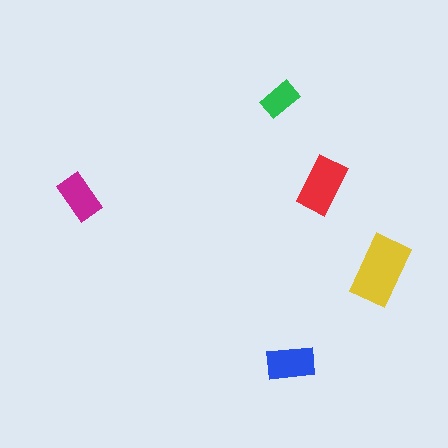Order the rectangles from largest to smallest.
the yellow one, the red one, the blue one, the magenta one, the green one.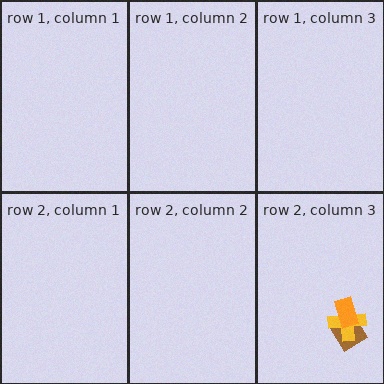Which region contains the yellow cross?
The row 2, column 3 region.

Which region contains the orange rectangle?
The row 2, column 3 region.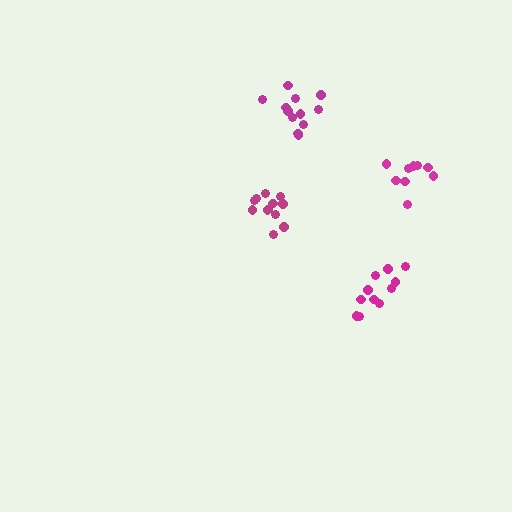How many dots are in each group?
Group 1: 13 dots, Group 2: 11 dots, Group 3: 9 dots, Group 4: 13 dots (46 total).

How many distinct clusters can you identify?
There are 4 distinct clusters.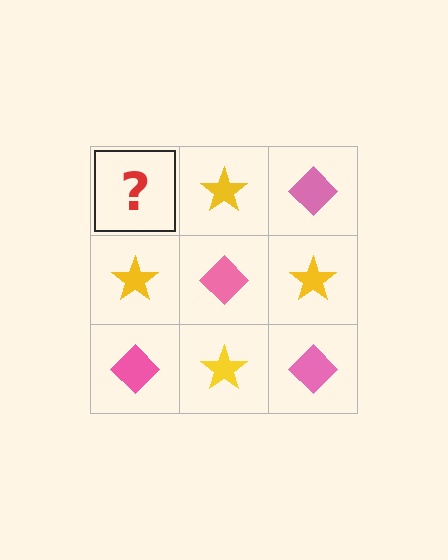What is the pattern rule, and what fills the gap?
The rule is that it alternates pink diamond and yellow star in a checkerboard pattern. The gap should be filled with a pink diamond.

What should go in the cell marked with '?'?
The missing cell should contain a pink diamond.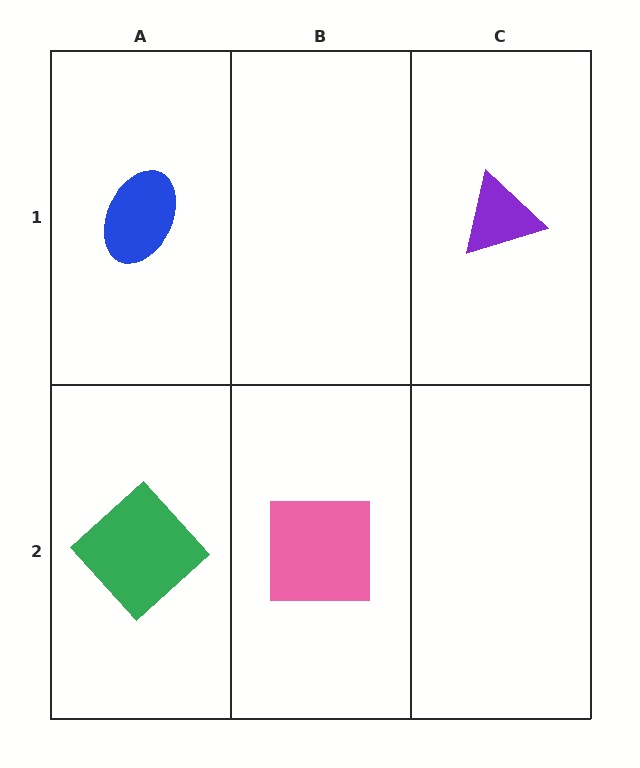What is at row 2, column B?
A pink square.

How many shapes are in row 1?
2 shapes.